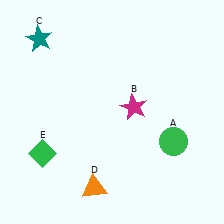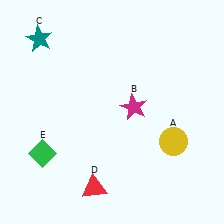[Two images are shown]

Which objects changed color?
A changed from green to yellow. D changed from orange to red.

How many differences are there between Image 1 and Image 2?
There are 2 differences between the two images.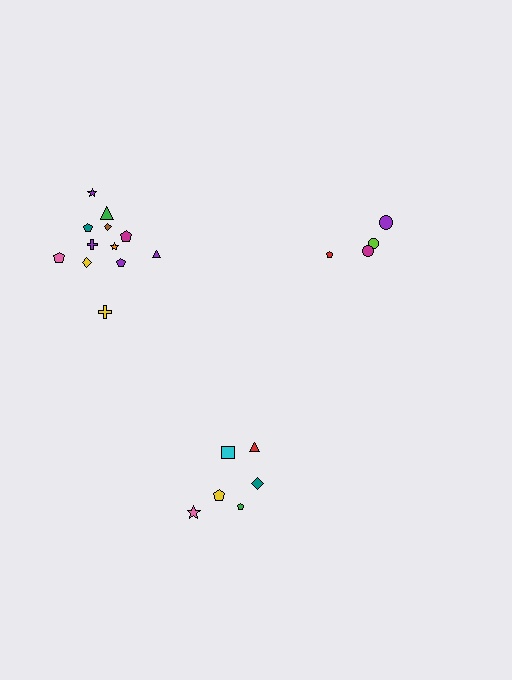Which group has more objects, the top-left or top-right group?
The top-left group.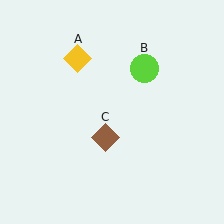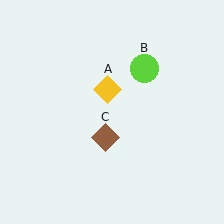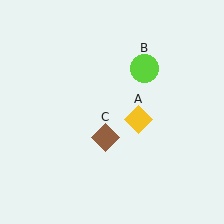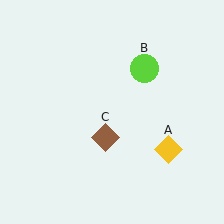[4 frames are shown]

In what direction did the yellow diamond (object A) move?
The yellow diamond (object A) moved down and to the right.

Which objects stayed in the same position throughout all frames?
Lime circle (object B) and brown diamond (object C) remained stationary.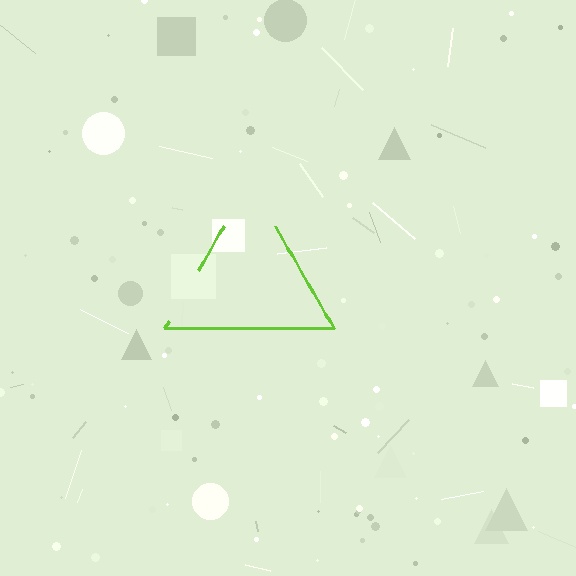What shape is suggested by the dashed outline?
The dashed outline suggests a triangle.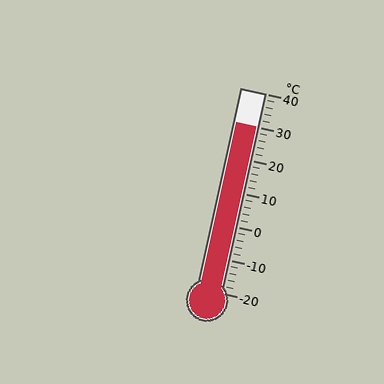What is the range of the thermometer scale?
The thermometer scale ranges from -20°C to 40°C.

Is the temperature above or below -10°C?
The temperature is above -10°C.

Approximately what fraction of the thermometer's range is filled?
The thermometer is filled to approximately 85% of its range.